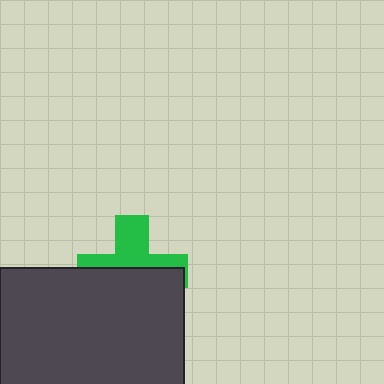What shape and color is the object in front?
The object in front is a dark gray rectangle.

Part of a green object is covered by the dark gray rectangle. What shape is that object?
It is a cross.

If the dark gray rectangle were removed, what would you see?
You would see the complete green cross.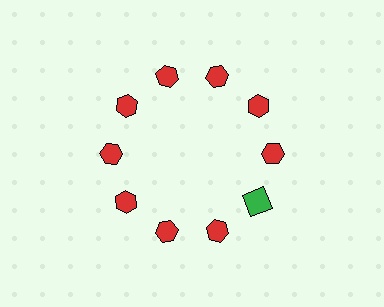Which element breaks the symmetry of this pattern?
The green square at roughly the 4 o'clock position breaks the symmetry. All other shapes are red hexagons.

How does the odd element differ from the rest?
It differs in both color (green instead of red) and shape (square instead of hexagon).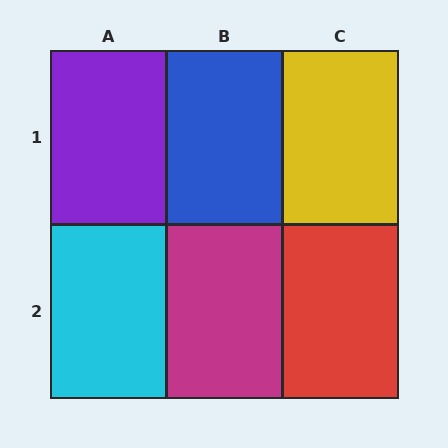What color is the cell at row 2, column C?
Red.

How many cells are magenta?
1 cell is magenta.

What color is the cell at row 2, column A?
Cyan.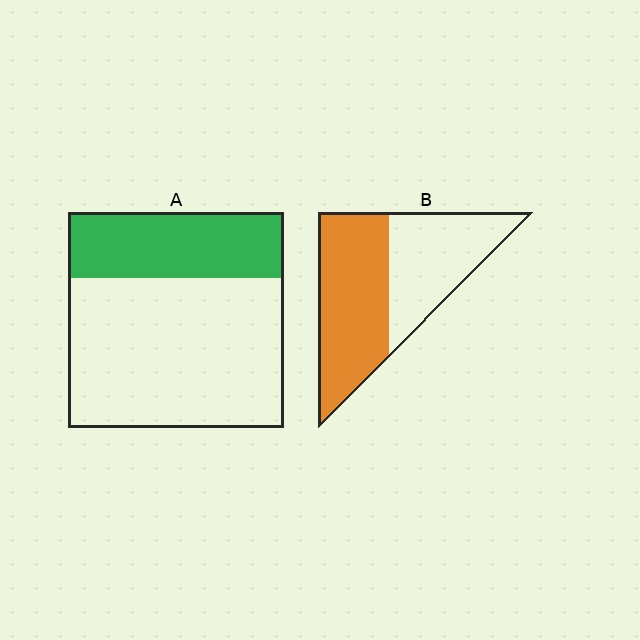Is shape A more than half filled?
No.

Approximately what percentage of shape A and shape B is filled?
A is approximately 30% and B is approximately 55%.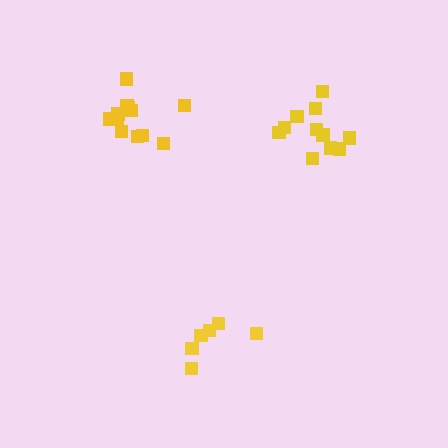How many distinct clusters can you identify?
There are 3 distinct clusters.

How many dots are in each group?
Group 1: 6 dots, Group 2: 11 dots, Group 3: 12 dots (29 total).